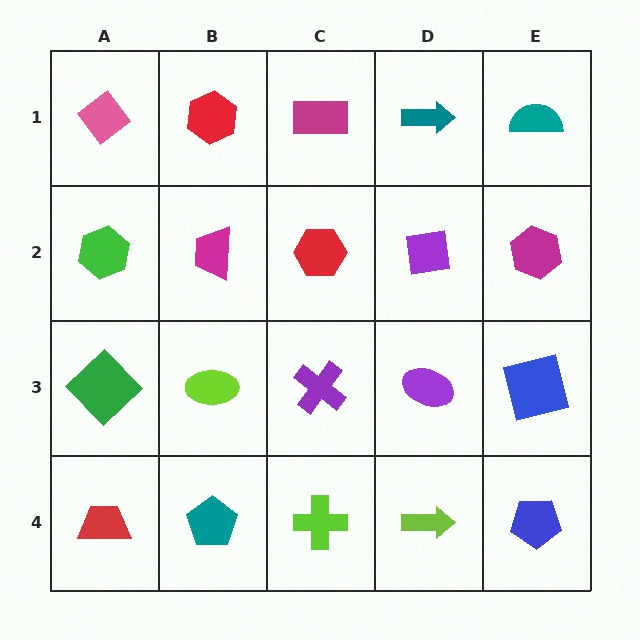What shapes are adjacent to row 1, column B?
A magenta trapezoid (row 2, column B), a pink diamond (row 1, column A), a magenta rectangle (row 1, column C).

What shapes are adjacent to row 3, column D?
A purple square (row 2, column D), a lime arrow (row 4, column D), a purple cross (row 3, column C), a blue square (row 3, column E).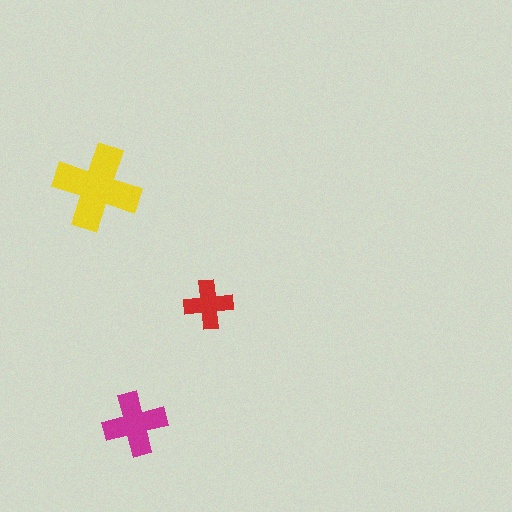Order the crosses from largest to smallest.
the yellow one, the magenta one, the red one.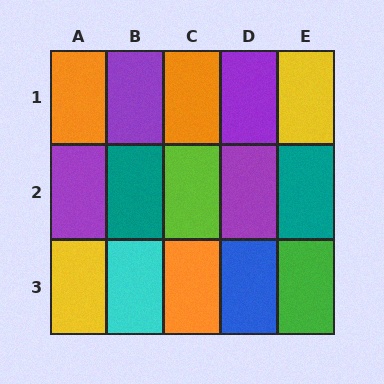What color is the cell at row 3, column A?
Yellow.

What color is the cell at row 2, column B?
Teal.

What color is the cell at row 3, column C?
Orange.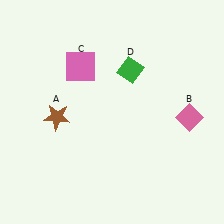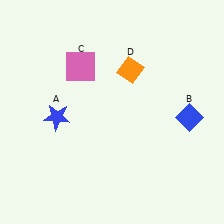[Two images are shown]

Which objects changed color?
A changed from brown to blue. B changed from pink to blue. D changed from green to orange.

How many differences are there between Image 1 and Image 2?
There are 3 differences between the two images.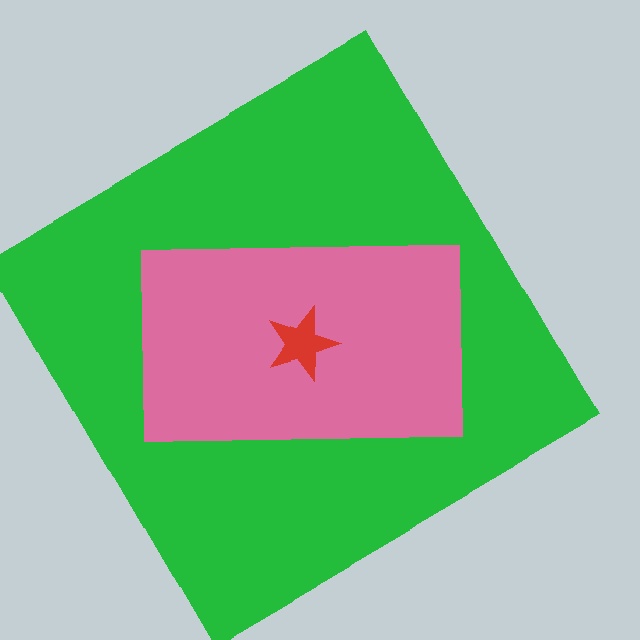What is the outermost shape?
The green diamond.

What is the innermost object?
The red star.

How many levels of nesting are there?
3.